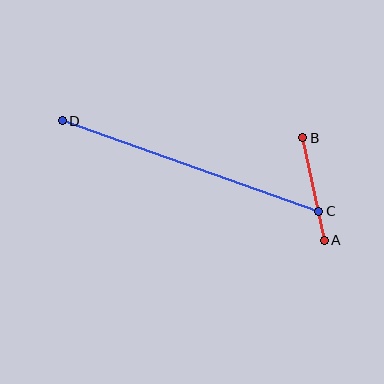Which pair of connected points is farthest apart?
Points C and D are farthest apart.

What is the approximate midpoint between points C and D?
The midpoint is at approximately (190, 166) pixels.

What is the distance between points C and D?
The distance is approximately 272 pixels.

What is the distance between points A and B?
The distance is approximately 104 pixels.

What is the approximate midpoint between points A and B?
The midpoint is at approximately (313, 189) pixels.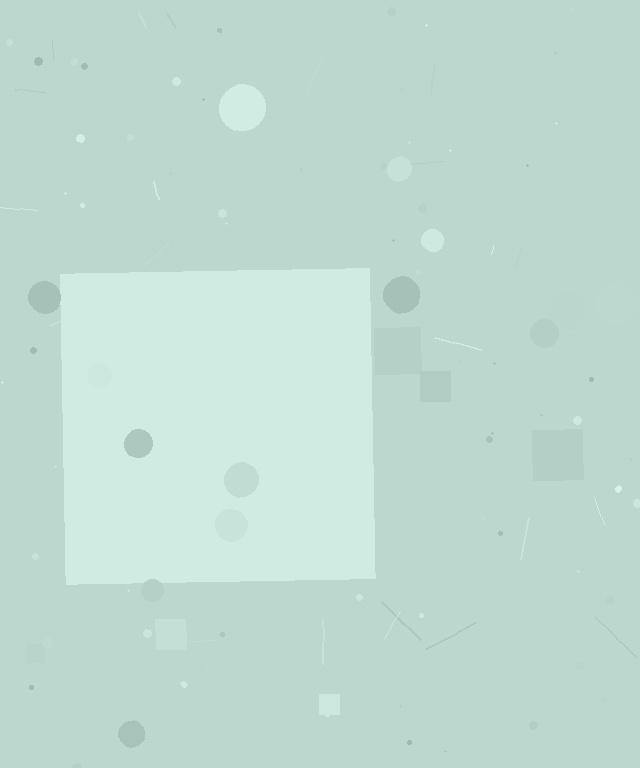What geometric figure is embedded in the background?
A square is embedded in the background.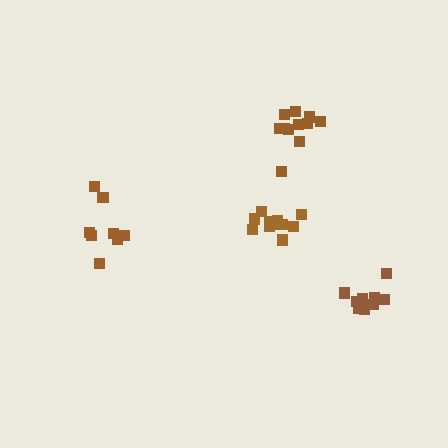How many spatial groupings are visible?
There are 4 spatial groupings.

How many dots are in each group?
Group 1: 9 dots, Group 2: 11 dots, Group 3: 11 dots, Group 4: 8 dots (39 total).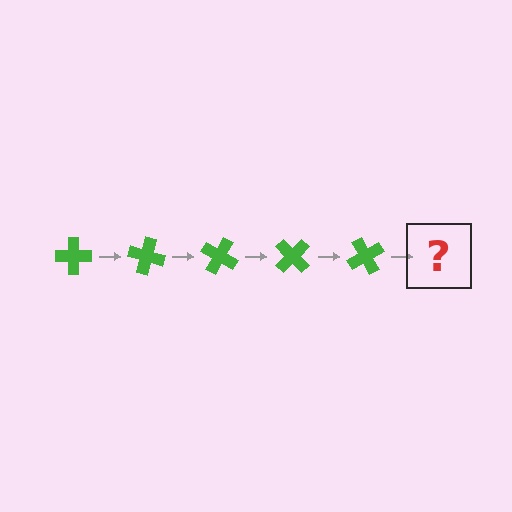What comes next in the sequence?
The next element should be a green cross rotated 75 degrees.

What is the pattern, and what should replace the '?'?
The pattern is that the cross rotates 15 degrees each step. The '?' should be a green cross rotated 75 degrees.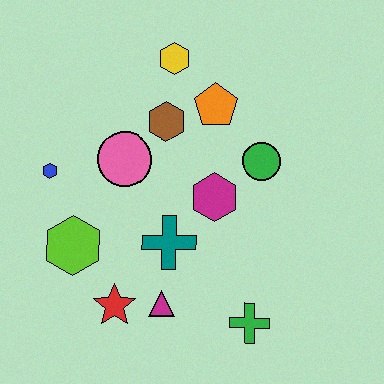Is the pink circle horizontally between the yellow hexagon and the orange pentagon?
No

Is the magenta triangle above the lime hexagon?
No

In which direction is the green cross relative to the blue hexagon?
The green cross is to the right of the blue hexagon.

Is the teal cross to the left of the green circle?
Yes